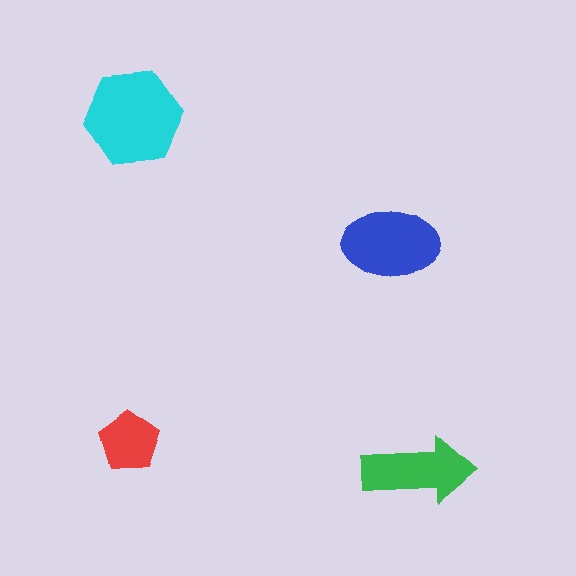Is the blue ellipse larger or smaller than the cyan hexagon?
Smaller.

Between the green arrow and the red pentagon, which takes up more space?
The green arrow.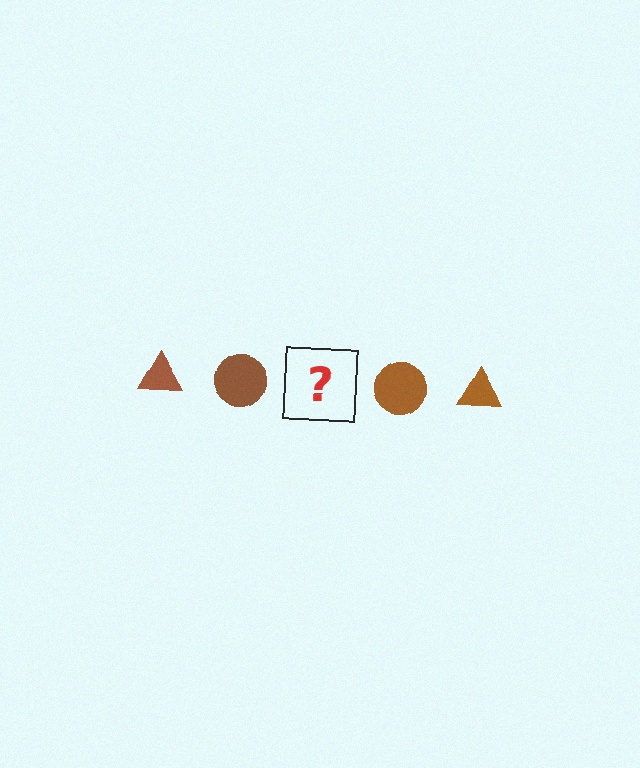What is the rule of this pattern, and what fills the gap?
The rule is that the pattern cycles through triangle, circle shapes in brown. The gap should be filled with a brown triangle.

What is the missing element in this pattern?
The missing element is a brown triangle.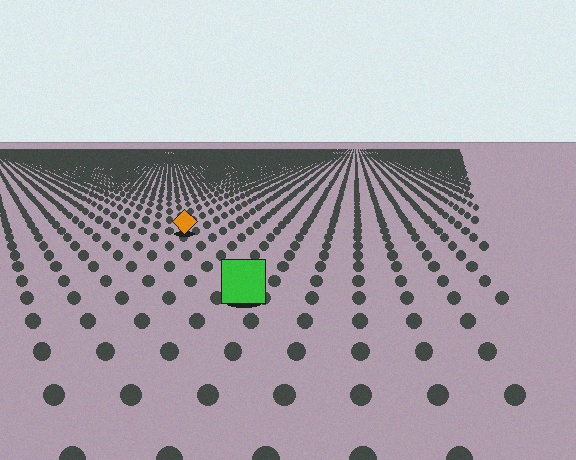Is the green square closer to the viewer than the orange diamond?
Yes. The green square is closer — you can tell from the texture gradient: the ground texture is coarser near it.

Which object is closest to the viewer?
The green square is closest. The texture marks near it are larger and more spread out.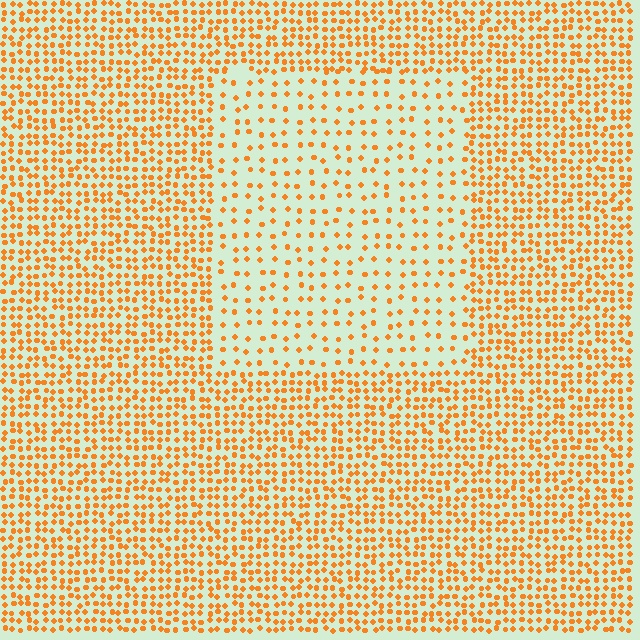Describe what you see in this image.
The image contains small orange elements arranged at two different densities. A rectangle-shaped region is visible where the elements are less densely packed than the surrounding area.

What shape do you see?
I see a rectangle.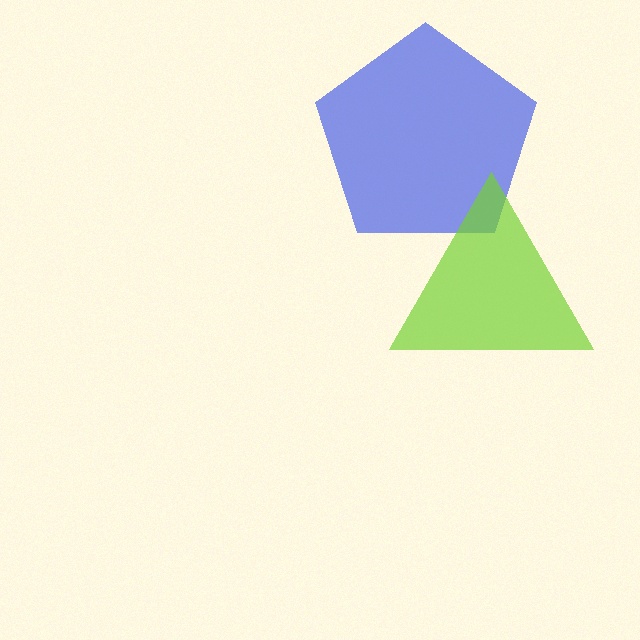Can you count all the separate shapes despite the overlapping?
Yes, there are 2 separate shapes.